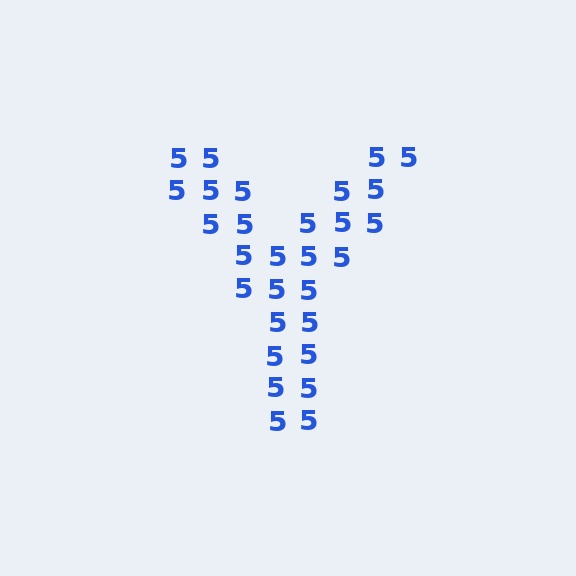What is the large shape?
The large shape is the letter Y.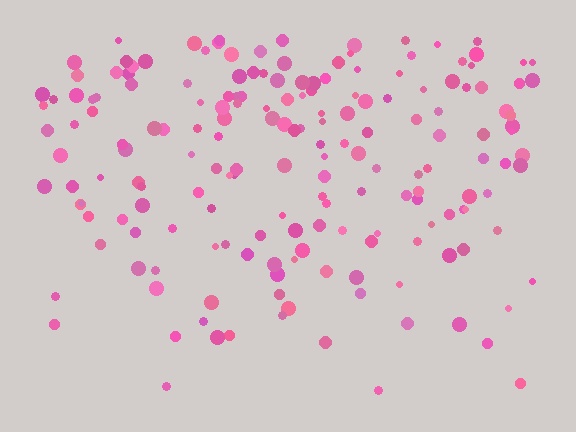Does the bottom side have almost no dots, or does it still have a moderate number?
Still a moderate number, just noticeably fewer than the top.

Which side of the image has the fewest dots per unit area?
The bottom.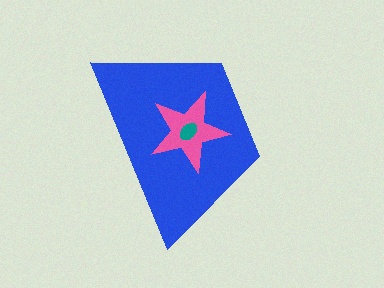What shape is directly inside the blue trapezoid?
The pink star.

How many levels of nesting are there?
3.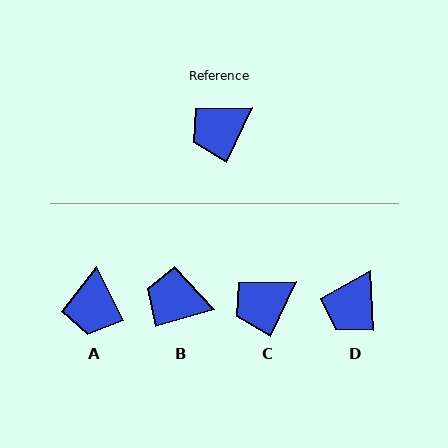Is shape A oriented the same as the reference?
No, it is off by about 52 degrees.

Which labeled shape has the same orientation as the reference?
C.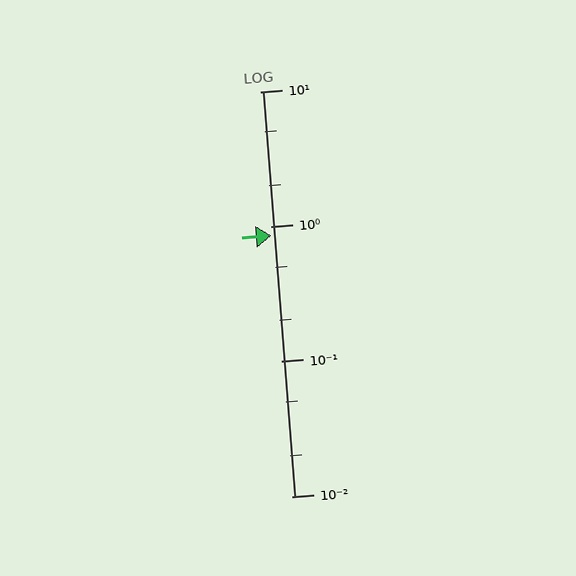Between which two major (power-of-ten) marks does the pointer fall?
The pointer is between 0.1 and 1.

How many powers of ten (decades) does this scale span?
The scale spans 3 decades, from 0.01 to 10.